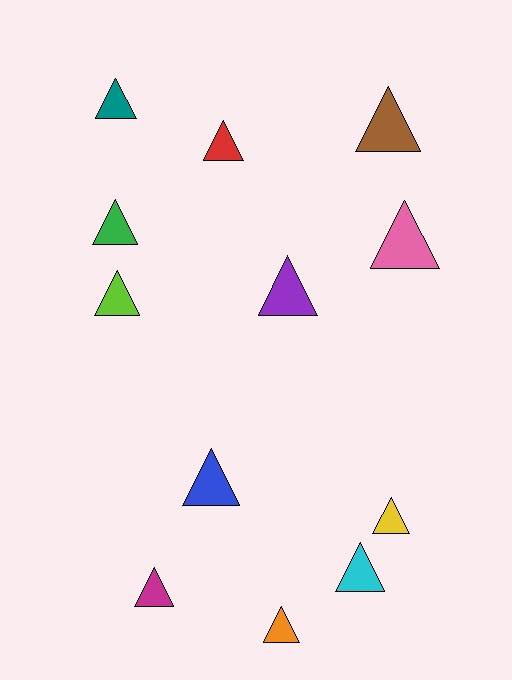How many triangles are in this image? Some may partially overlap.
There are 12 triangles.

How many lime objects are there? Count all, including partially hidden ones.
There is 1 lime object.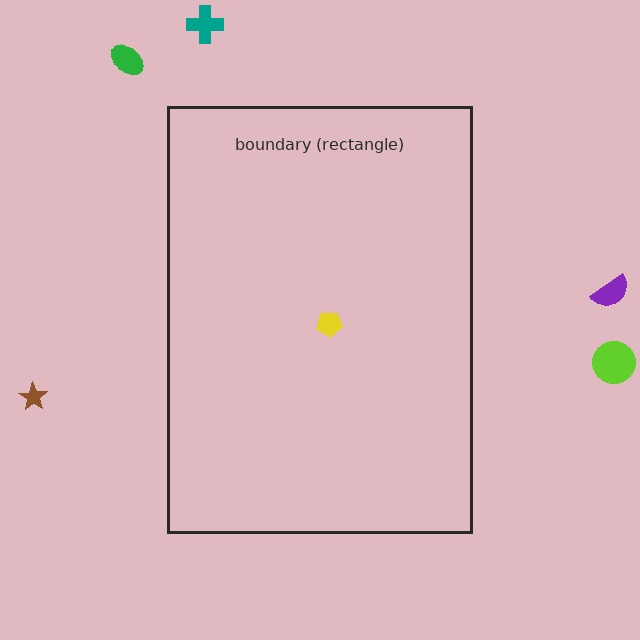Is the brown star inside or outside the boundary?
Outside.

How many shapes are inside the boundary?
1 inside, 5 outside.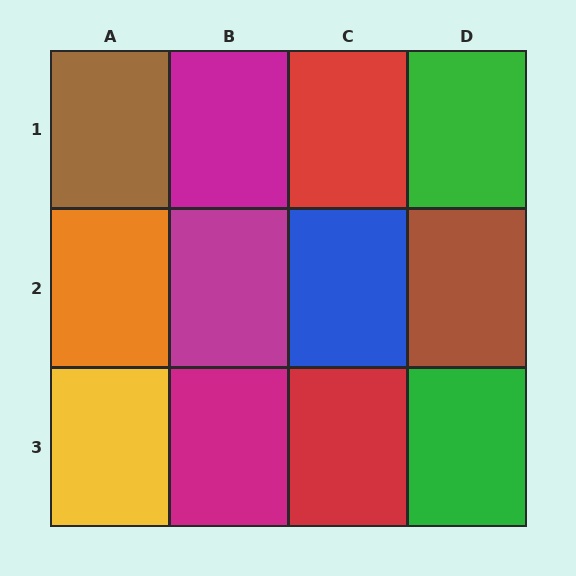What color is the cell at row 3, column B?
Magenta.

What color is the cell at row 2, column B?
Magenta.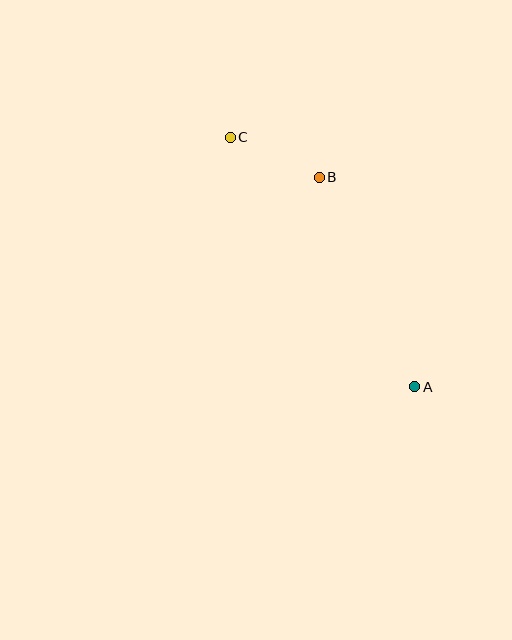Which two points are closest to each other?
Points B and C are closest to each other.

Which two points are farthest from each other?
Points A and C are farthest from each other.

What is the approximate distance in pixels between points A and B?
The distance between A and B is approximately 230 pixels.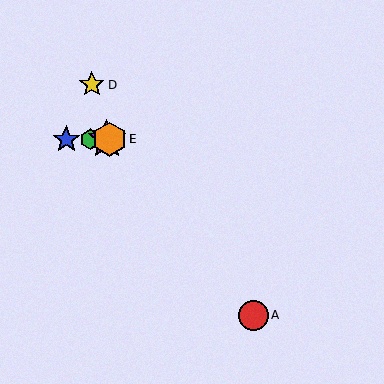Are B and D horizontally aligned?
No, B is at y≈139 and D is at y≈85.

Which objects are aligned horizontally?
Objects B, C, E, F are aligned horizontally.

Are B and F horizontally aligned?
Yes, both are at y≈139.